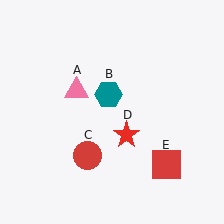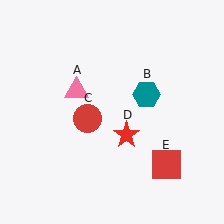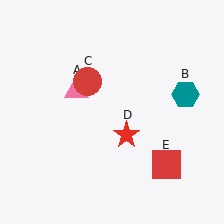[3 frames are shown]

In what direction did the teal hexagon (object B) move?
The teal hexagon (object B) moved right.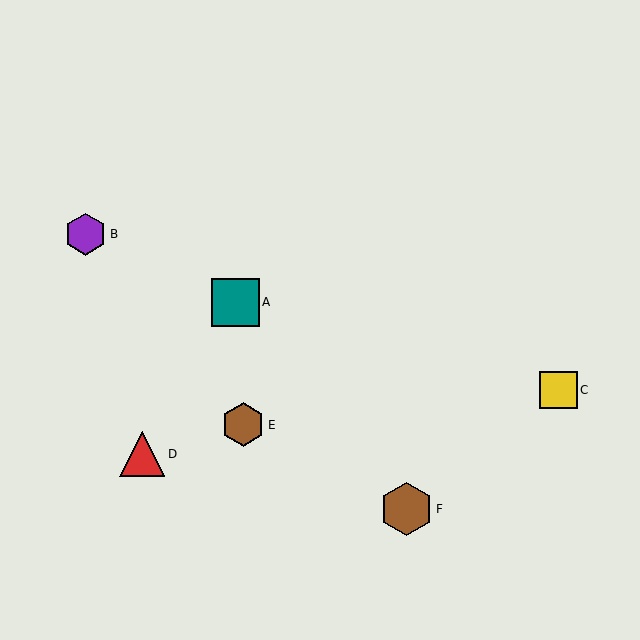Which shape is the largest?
The brown hexagon (labeled F) is the largest.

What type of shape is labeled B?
Shape B is a purple hexagon.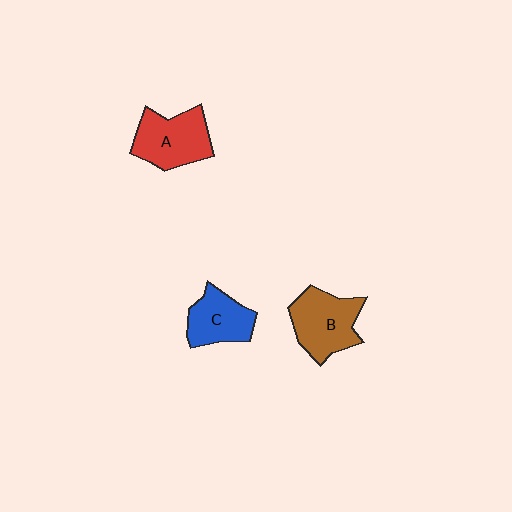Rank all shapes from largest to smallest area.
From largest to smallest: B (brown), A (red), C (blue).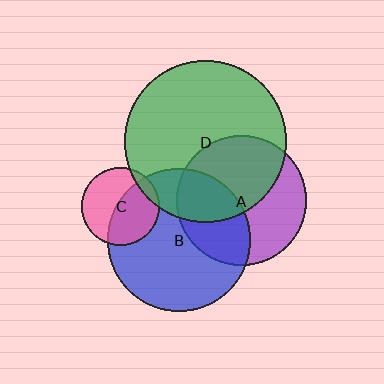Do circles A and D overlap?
Yes.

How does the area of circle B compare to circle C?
Approximately 3.4 times.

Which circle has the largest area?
Circle D (green).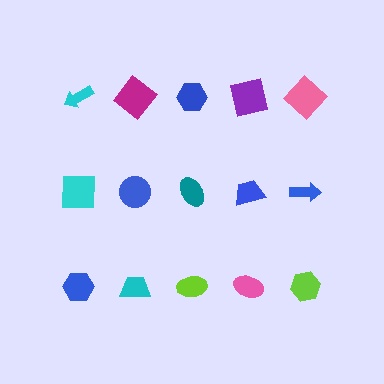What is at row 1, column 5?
A pink diamond.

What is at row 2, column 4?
A blue trapezoid.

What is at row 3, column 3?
A lime ellipse.